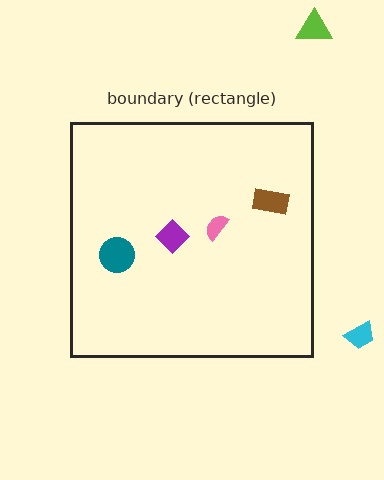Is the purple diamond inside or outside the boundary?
Inside.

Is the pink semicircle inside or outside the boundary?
Inside.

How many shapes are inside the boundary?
4 inside, 2 outside.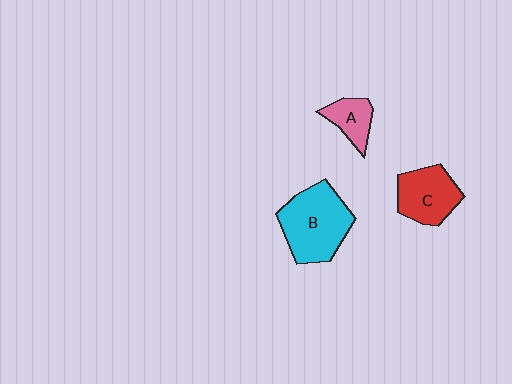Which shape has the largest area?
Shape B (cyan).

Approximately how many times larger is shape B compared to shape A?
Approximately 2.5 times.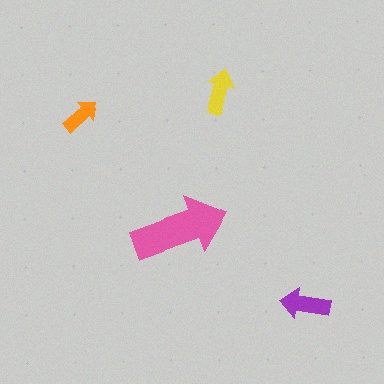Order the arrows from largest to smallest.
the pink one, the purple one, the yellow one, the orange one.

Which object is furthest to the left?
The orange arrow is leftmost.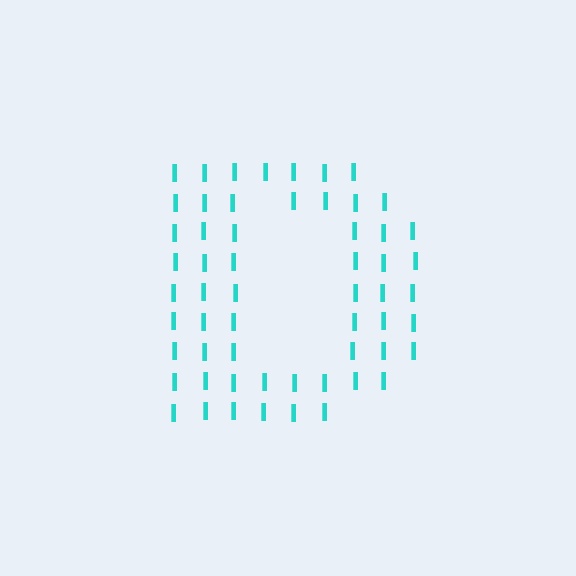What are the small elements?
The small elements are letter I's.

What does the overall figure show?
The overall figure shows the letter D.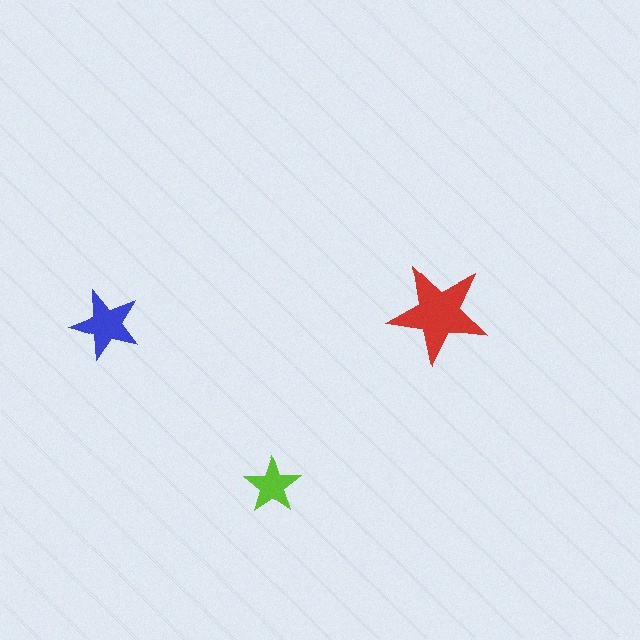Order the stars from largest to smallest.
the red one, the blue one, the lime one.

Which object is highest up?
The red star is topmost.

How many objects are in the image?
There are 3 objects in the image.